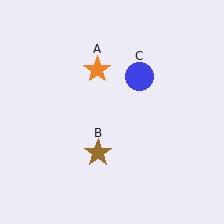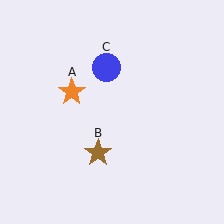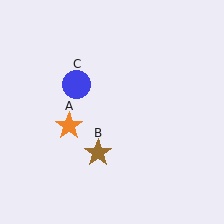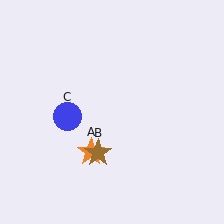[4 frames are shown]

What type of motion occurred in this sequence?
The orange star (object A), blue circle (object C) rotated counterclockwise around the center of the scene.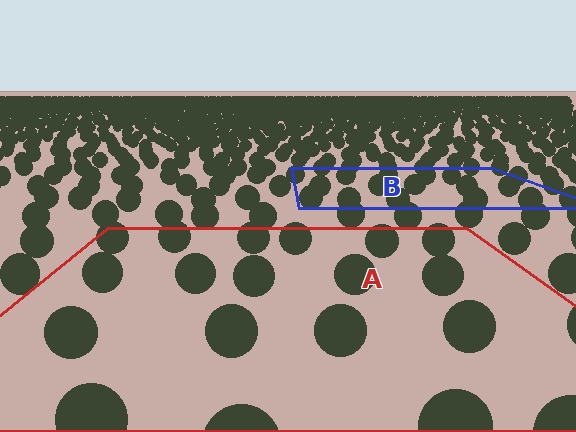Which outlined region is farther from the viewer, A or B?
Region B is farther from the viewer — the texture elements inside it appear smaller and more densely packed.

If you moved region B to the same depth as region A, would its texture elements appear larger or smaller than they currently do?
They would appear larger. At a closer depth, the same texture elements are projected at a bigger on-screen size.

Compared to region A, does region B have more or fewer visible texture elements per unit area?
Region B has more texture elements per unit area — they are packed more densely because it is farther away.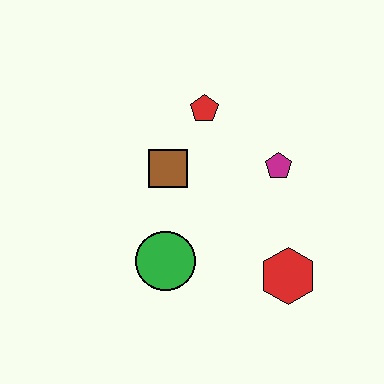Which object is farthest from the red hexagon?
The red pentagon is farthest from the red hexagon.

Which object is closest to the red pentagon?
The brown square is closest to the red pentagon.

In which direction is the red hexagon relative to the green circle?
The red hexagon is to the right of the green circle.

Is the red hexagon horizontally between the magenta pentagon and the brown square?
No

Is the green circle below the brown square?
Yes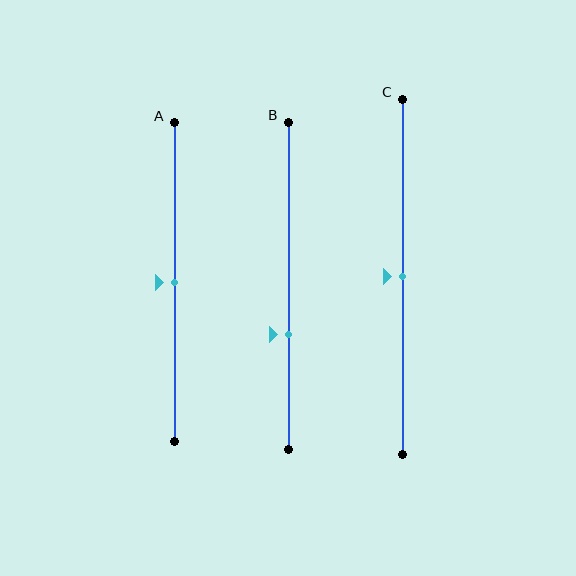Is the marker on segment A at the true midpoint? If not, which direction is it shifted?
Yes, the marker on segment A is at the true midpoint.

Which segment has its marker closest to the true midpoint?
Segment A has its marker closest to the true midpoint.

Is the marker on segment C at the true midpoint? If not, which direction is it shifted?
Yes, the marker on segment C is at the true midpoint.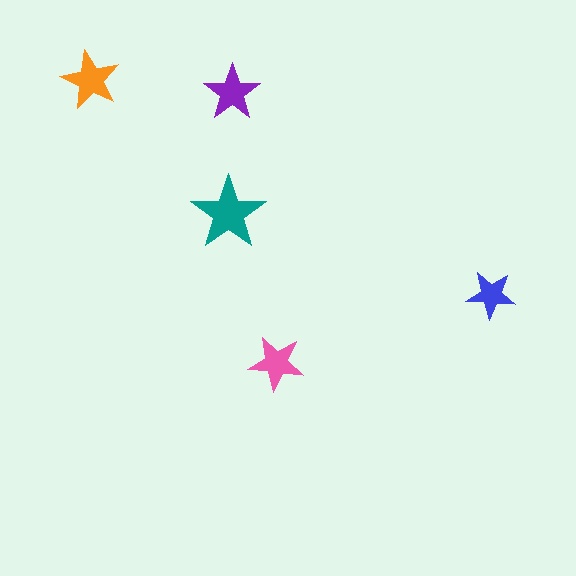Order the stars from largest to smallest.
the teal one, the orange one, the purple one, the pink one, the blue one.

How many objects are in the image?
There are 5 objects in the image.